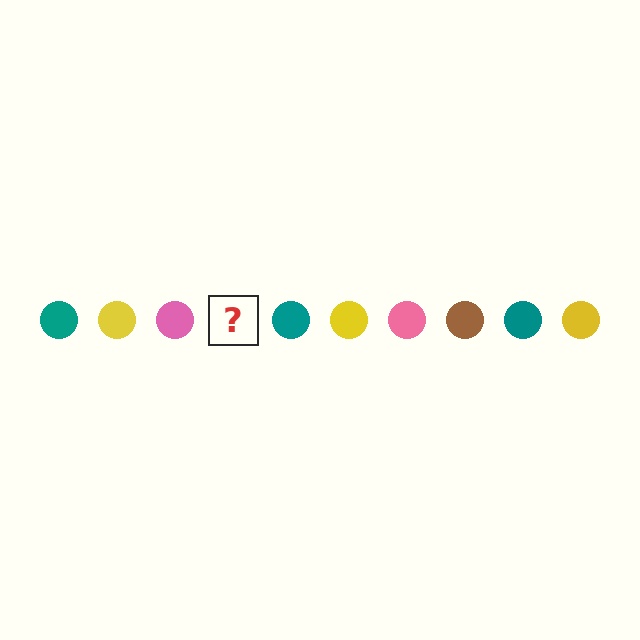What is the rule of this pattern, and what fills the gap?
The rule is that the pattern cycles through teal, yellow, pink, brown circles. The gap should be filled with a brown circle.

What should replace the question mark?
The question mark should be replaced with a brown circle.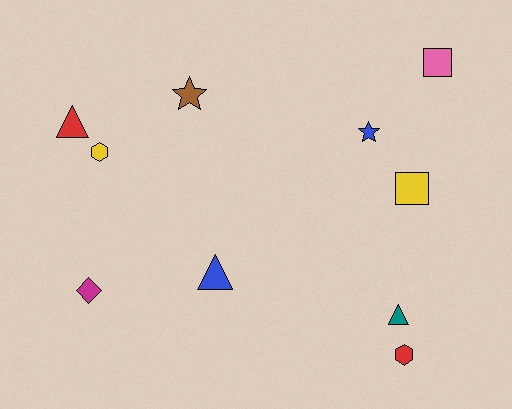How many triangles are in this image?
There are 3 triangles.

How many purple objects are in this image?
There are no purple objects.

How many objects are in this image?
There are 10 objects.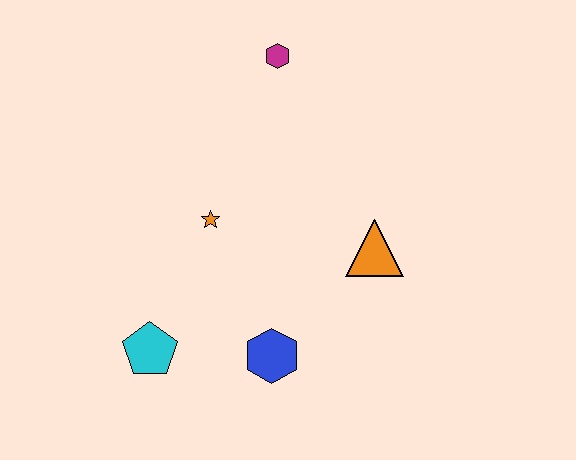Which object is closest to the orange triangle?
The blue hexagon is closest to the orange triangle.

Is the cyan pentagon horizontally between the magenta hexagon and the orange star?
No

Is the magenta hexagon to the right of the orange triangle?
No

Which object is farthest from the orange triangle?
The cyan pentagon is farthest from the orange triangle.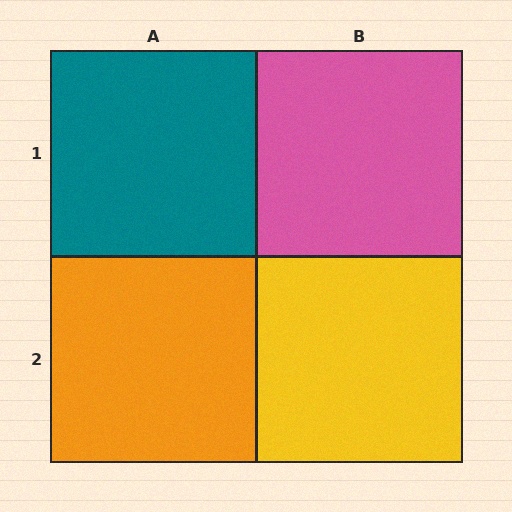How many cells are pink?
1 cell is pink.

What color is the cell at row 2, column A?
Orange.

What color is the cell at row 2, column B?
Yellow.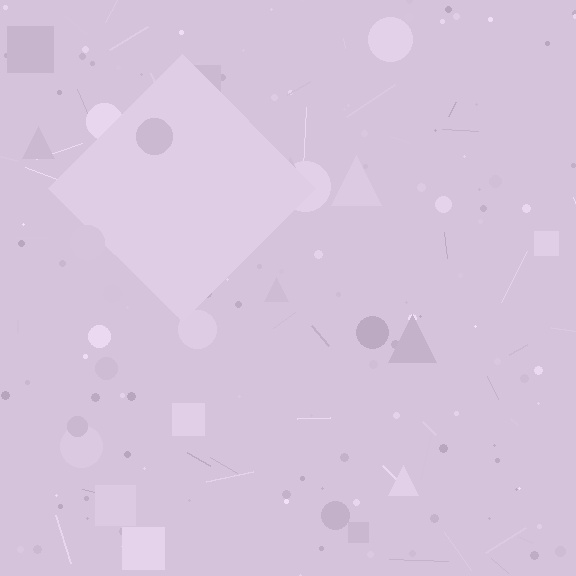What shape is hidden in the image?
A diamond is hidden in the image.